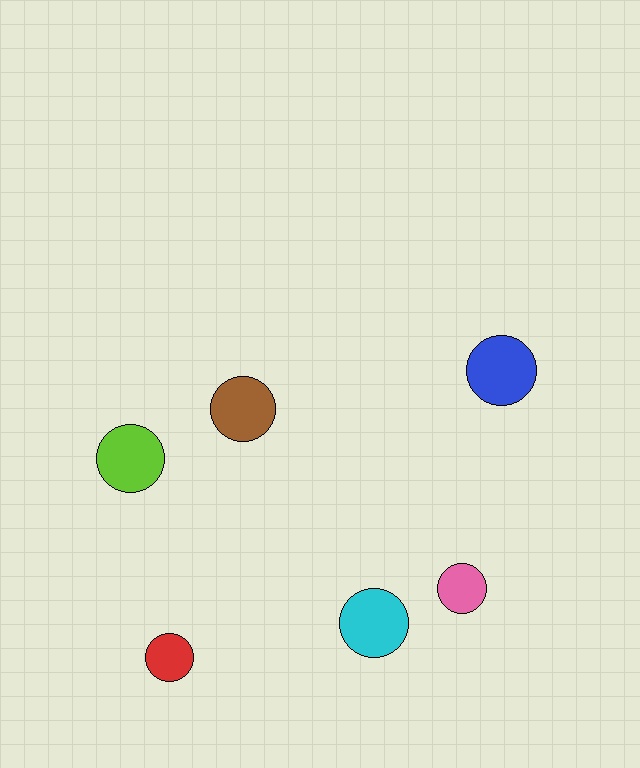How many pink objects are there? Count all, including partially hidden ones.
There is 1 pink object.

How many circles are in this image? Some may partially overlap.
There are 6 circles.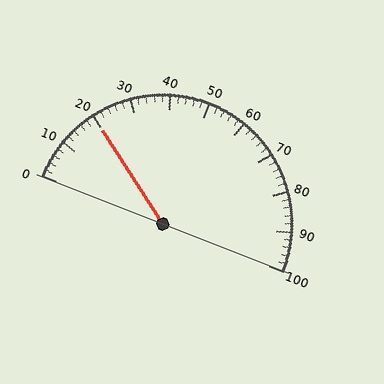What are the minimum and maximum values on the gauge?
The gauge ranges from 0 to 100.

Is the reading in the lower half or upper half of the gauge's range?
The reading is in the lower half of the range (0 to 100).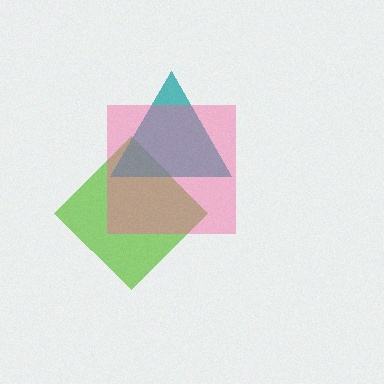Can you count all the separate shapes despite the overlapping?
Yes, there are 3 separate shapes.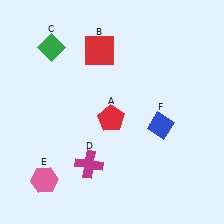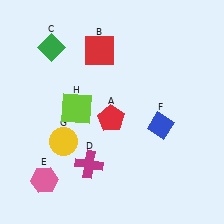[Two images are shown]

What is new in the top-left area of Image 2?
A lime square (H) was added in the top-left area of Image 2.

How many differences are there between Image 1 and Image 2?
There are 2 differences between the two images.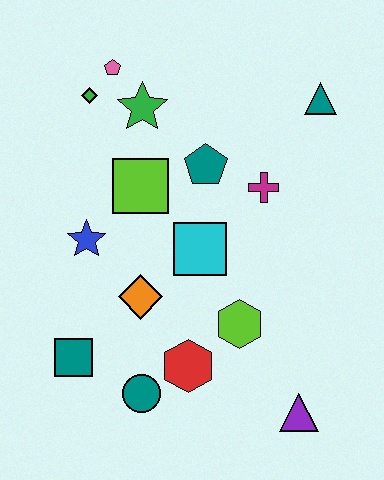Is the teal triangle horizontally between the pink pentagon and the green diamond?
No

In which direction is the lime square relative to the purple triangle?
The lime square is above the purple triangle.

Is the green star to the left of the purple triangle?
Yes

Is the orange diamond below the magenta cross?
Yes